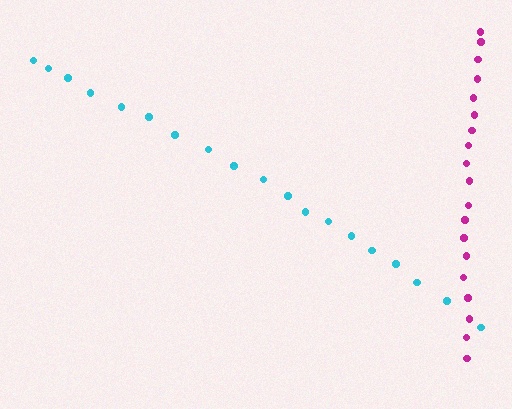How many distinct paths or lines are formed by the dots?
There are 2 distinct paths.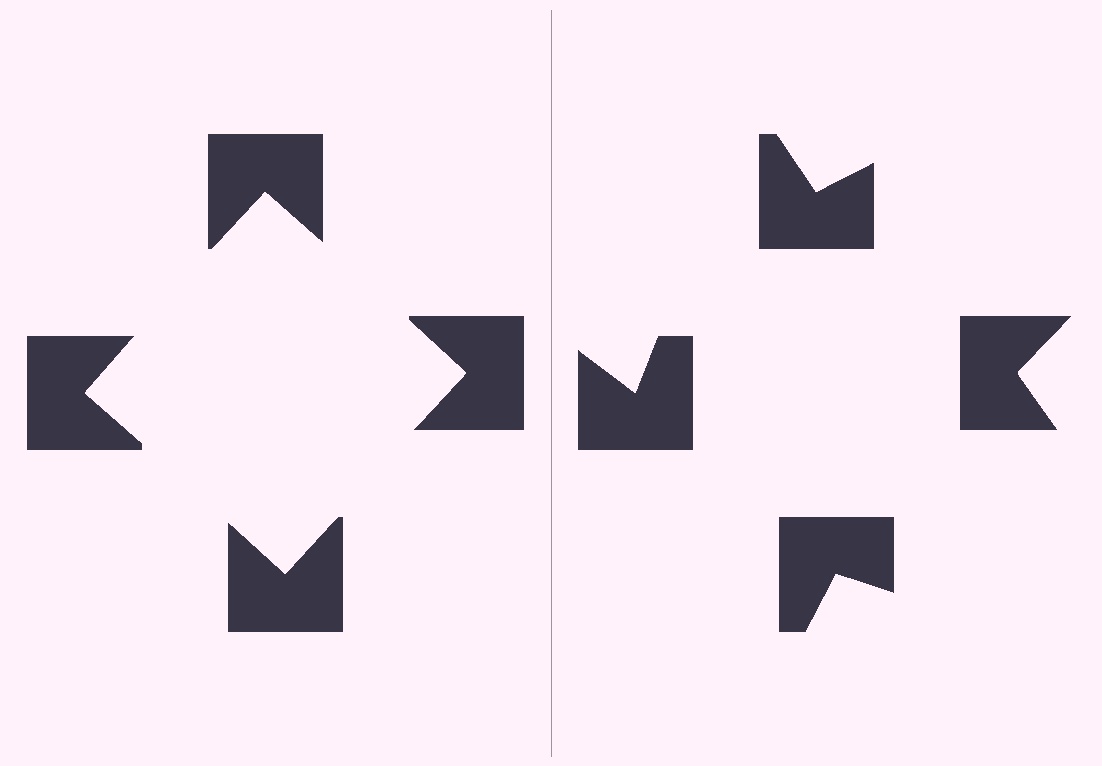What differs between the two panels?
The notched squares are positioned identically on both sides; only the wedge orientations differ. On the left they align to a square; on the right they are misaligned.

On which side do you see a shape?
An illusory square appears on the left side. On the right side the wedge cuts are rotated, so no coherent shape forms.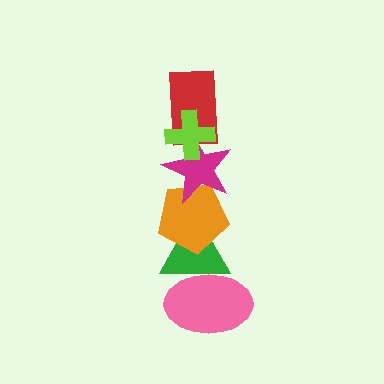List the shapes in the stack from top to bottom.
From top to bottom: the lime cross, the red rectangle, the magenta star, the orange pentagon, the green triangle, the pink ellipse.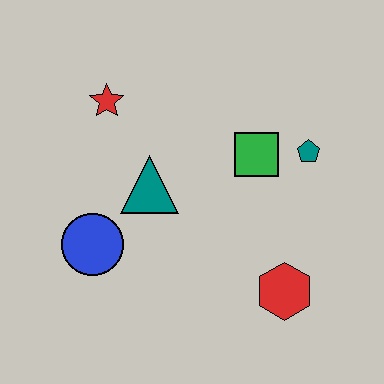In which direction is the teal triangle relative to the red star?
The teal triangle is below the red star.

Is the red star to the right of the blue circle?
Yes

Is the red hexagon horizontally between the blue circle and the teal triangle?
No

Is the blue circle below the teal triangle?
Yes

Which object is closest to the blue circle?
The teal triangle is closest to the blue circle.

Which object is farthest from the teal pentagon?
The blue circle is farthest from the teal pentagon.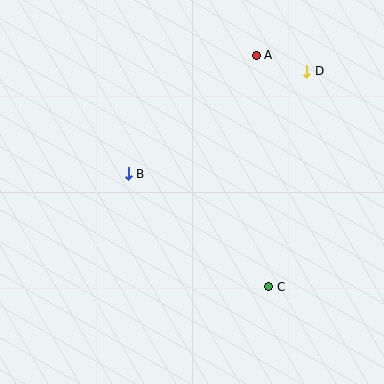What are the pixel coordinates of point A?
Point A is at (256, 55).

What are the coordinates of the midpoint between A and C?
The midpoint between A and C is at (263, 171).